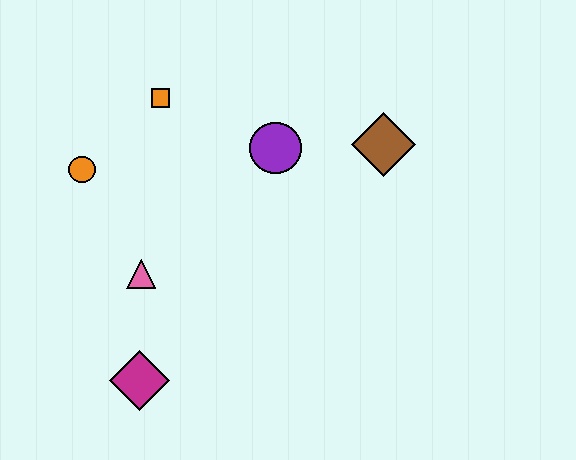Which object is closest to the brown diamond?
The purple circle is closest to the brown diamond.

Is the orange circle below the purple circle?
Yes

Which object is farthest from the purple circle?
The magenta diamond is farthest from the purple circle.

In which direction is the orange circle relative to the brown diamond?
The orange circle is to the left of the brown diamond.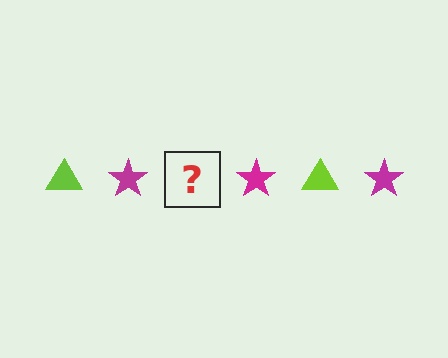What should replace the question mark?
The question mark should be replaced with a lime triangle.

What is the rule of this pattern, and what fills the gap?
The rule is that the pattern alternates between lime triangle and magenta star. The gap should be filled with a lime triangle.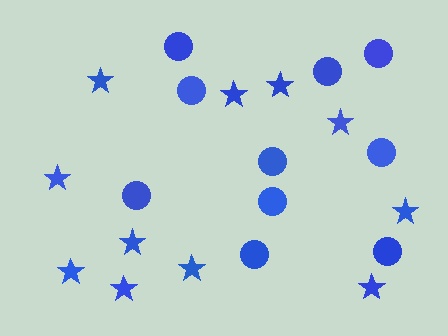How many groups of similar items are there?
There are 2 groups: one group of stars (11) and one group of circles (10).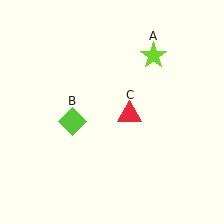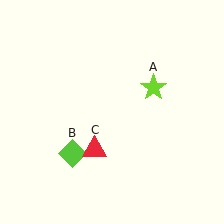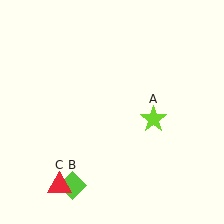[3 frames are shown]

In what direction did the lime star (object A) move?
The lime star (object A) moved down.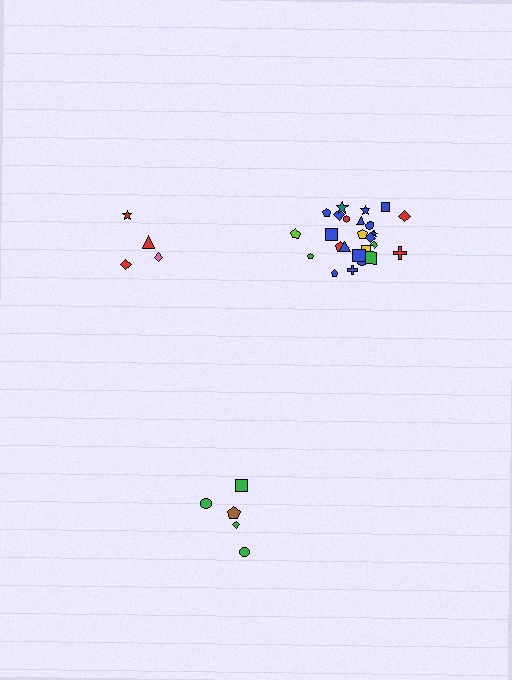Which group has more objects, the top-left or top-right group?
The top-right group.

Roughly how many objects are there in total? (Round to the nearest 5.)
Roughly 35 objects in total.